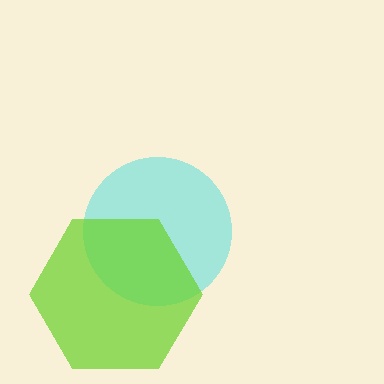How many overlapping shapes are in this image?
There are 2 overlapping shapes in the image.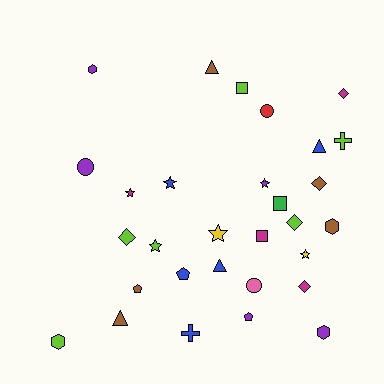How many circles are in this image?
There are 3 circles.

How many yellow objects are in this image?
There are 2 yellow objects.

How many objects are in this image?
There are 30 objects.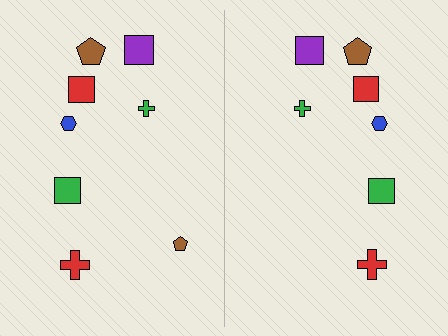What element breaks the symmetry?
A brown pentagon is missing from the right side.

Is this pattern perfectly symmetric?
No, the pattern is not perfectly symmetric. A brown pentagon is missing from the right side.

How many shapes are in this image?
There are 15 shapes in this image.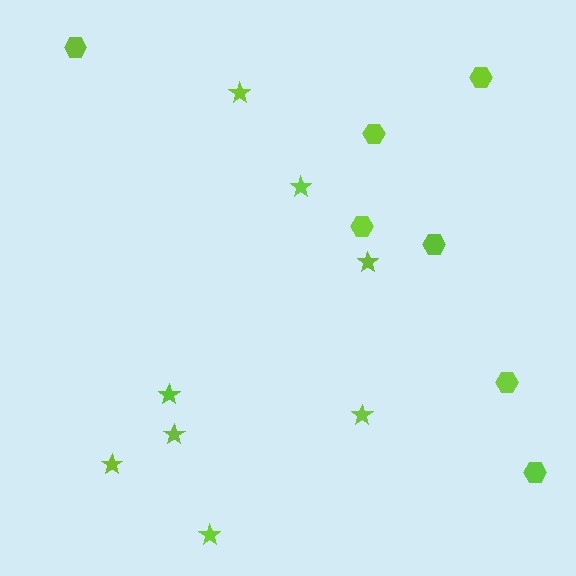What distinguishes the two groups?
There are 2 groups: one group of hexagons (7) and one group of stars (8).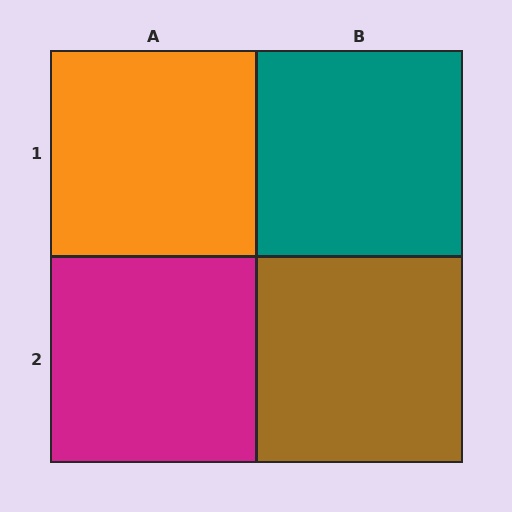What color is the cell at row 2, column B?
Brown.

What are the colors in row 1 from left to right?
Orange, teal.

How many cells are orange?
1 cell is orange.